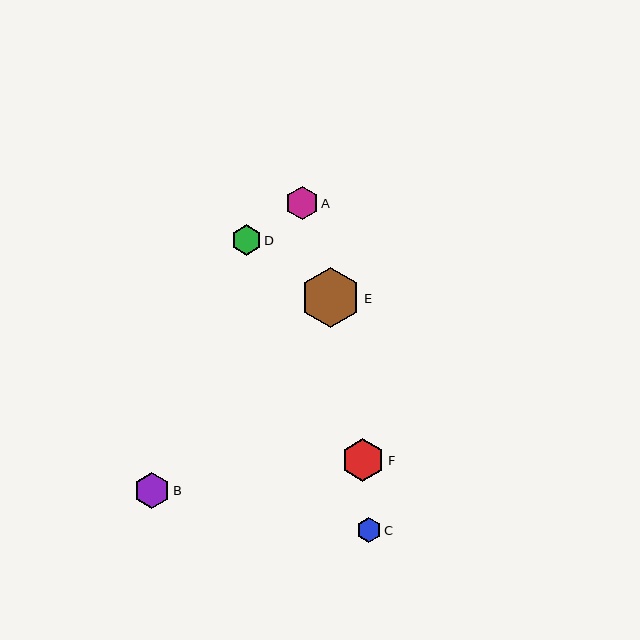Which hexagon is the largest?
Hexagon E is the largest with a size of approximately 60 pixels.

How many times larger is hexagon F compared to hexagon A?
Hexagon F is approximately 1.3 times the size of hexagon A.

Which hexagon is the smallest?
Hexagon C is the smallest with a size of approximately 24 pixels.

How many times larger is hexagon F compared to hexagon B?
Hexagon F is approximately 1.2 times the size of hexagon B.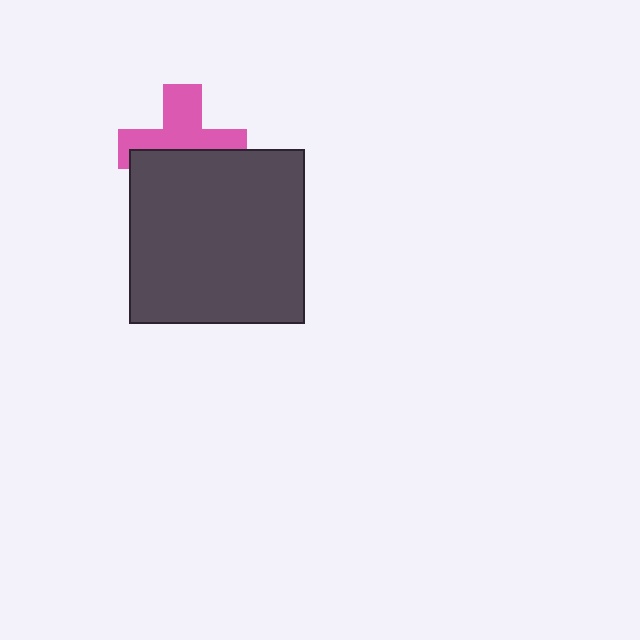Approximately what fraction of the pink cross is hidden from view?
Roughly 47% of the pink cross is hidden behind the dark gray square.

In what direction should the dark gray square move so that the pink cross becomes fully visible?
The dark gray square should move down. That is the shortest direction to clear the overlap and leave the pink cross fully visible.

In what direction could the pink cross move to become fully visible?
The pink cross could move up. That would shift it out from behind the dark gray square entirely.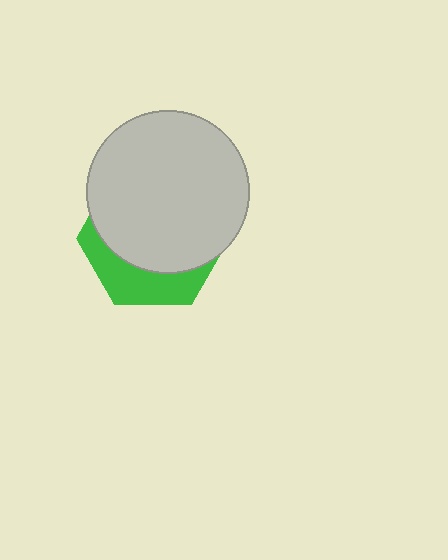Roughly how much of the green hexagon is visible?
A small part of it is visible (roughly 30%).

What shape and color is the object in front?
The object in front is a light gray circle.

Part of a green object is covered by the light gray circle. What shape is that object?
It is a hexagon.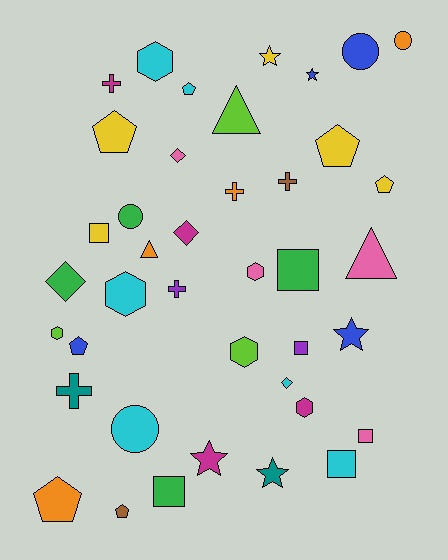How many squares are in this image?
There are 6 squares.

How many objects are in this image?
There are 40 objects.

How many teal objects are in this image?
There are 2 teal objects.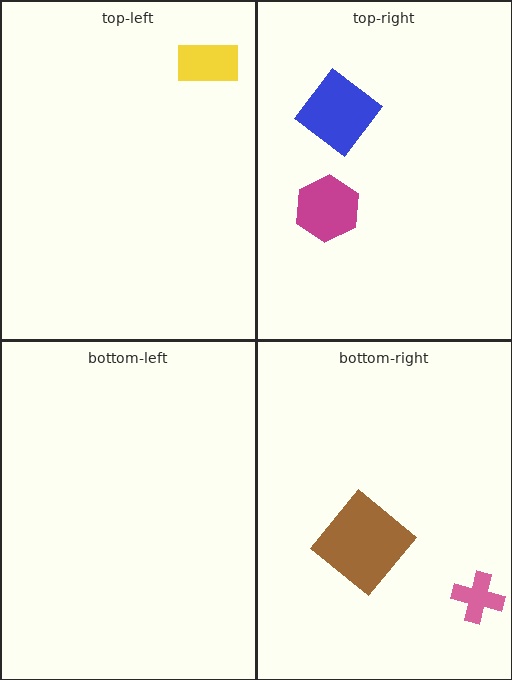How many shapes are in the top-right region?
2.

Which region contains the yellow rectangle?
The top-left region.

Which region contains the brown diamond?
The bottom-right region.